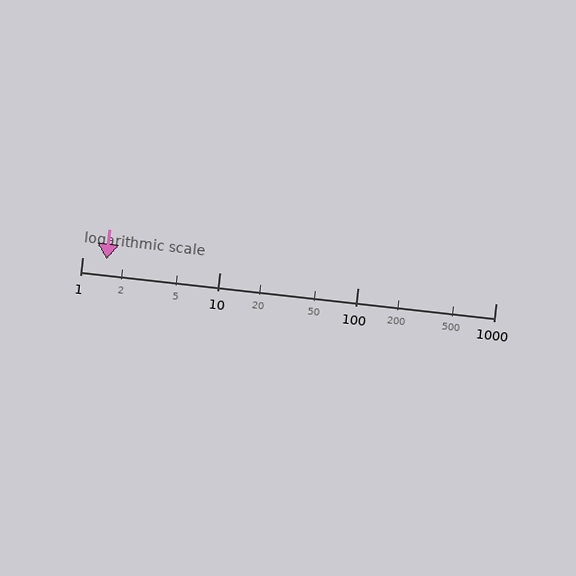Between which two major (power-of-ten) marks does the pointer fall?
The pointer is between 1 and 10.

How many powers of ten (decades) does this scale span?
The scale spans 3 decades, from 1 to 1000.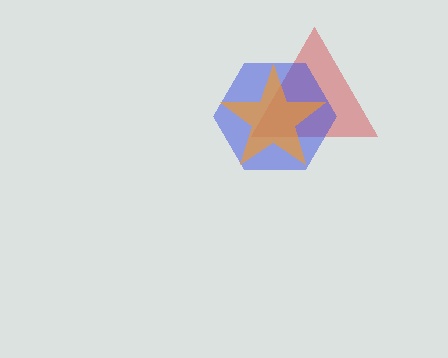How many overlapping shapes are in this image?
There are 3 overlapping shapes in the image.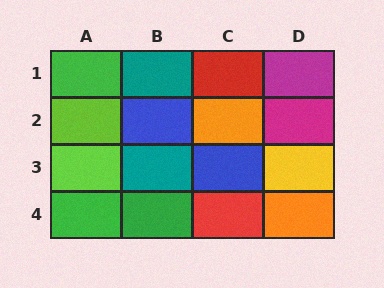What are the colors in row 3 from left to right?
Lime, teal, blue, yellow.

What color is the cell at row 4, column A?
Green.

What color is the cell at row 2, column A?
Lime.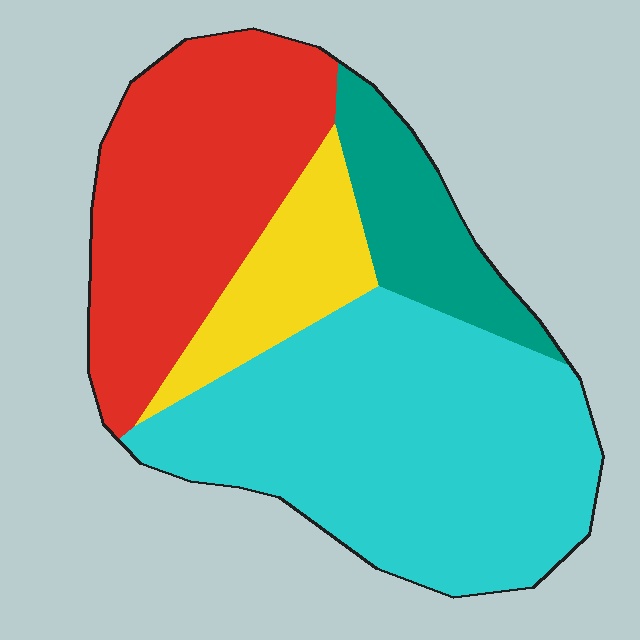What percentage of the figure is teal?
Teal covers roughly 10% of the figure.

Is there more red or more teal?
Red.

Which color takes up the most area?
Cyan, at roughly 45%.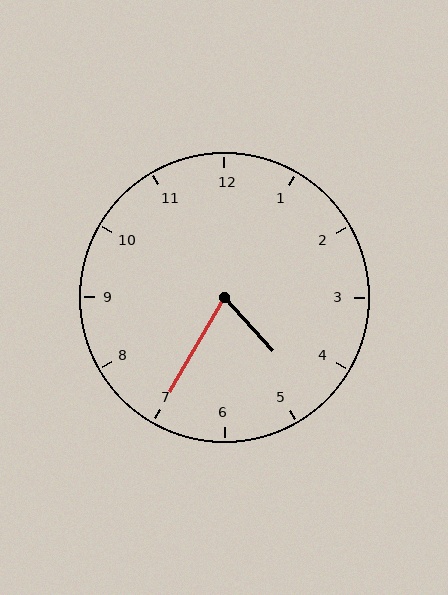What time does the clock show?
4:35.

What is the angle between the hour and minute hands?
Approximately 72 degrees.